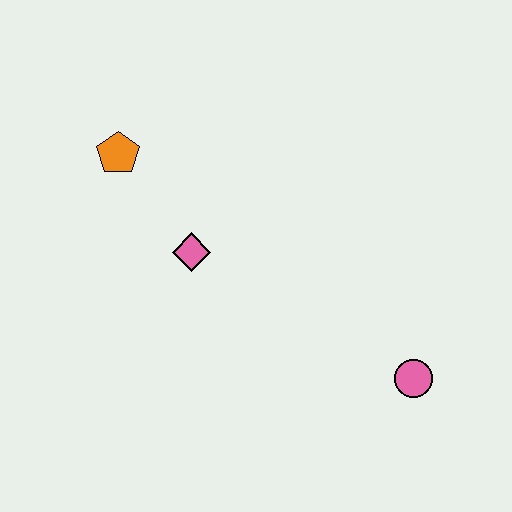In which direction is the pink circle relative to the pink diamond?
The pink circle is to the right of the pink diamond.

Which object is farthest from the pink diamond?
The pink circle is farthest from the pink diamond.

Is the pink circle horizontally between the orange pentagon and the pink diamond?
No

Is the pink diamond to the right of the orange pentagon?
Yes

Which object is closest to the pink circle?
The pink diamond is closest to the pink circle.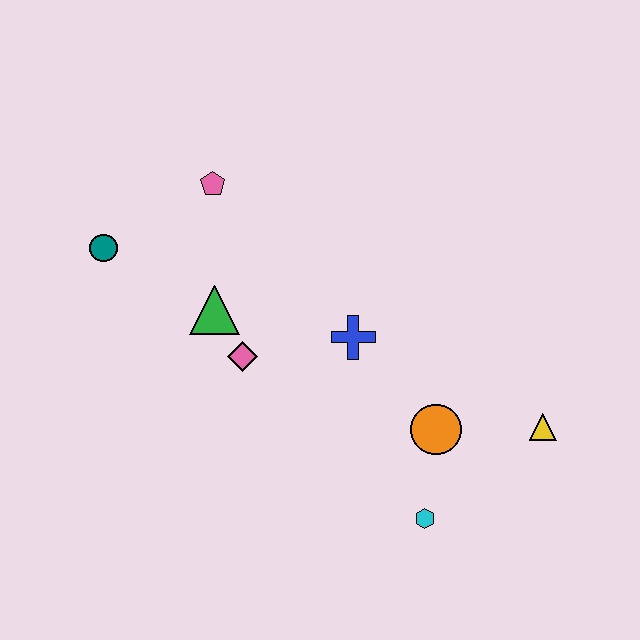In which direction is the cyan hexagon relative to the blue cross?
The cyan hexagon is below the blue cross.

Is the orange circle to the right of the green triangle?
Yes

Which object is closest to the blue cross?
The pink diamond is closest to the blue cross.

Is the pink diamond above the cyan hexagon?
Yes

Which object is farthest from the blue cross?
The teal circle is farthest from the blue cross.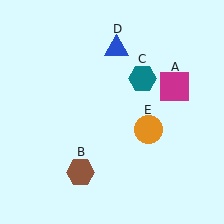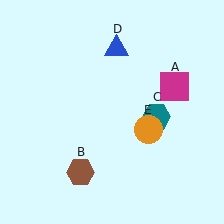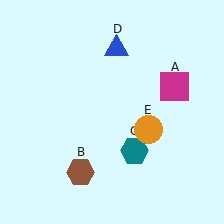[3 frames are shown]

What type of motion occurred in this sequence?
The teal hexagon (object C) rotated clockwise around the center of the scene.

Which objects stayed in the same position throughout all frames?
Magenta square (object A) and brown hexagon (object B) and blue triangle (object D) and orange circle (object E) remained stationary.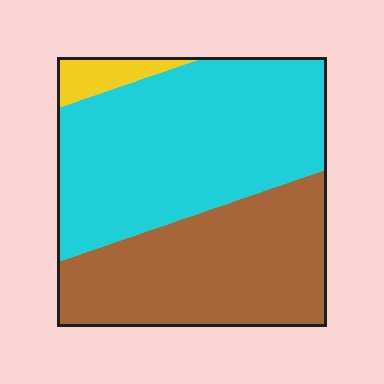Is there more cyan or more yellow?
Cyan.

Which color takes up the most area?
Cyan, at roughly 55%.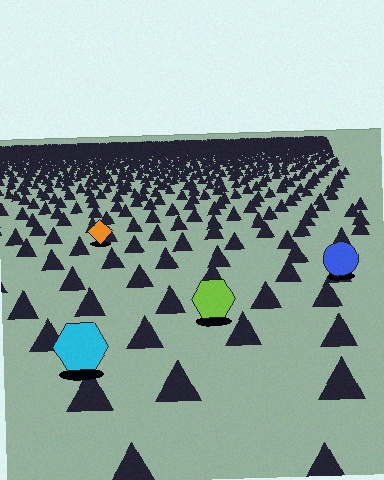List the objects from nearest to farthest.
From nearest to farthest: the cyan hexagon, the lime hexagon, the blue circle, the orange diamond.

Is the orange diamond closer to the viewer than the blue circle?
No. The blue circle is closer — you can tell from the texture gradient: the ground texture is coarser near it.